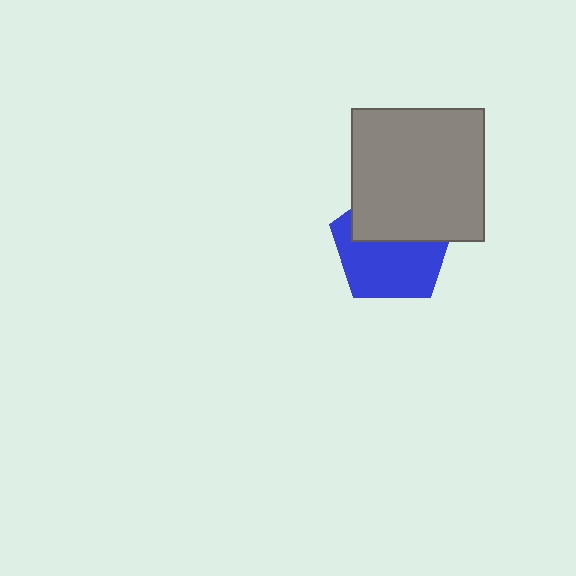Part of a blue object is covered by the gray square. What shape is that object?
It is a pentagon.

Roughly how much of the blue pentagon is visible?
About half of it is visible (roughly 57%).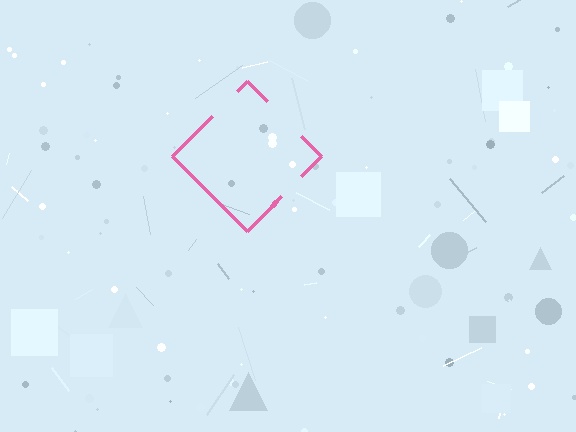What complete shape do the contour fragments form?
The contour fragments form a diamond.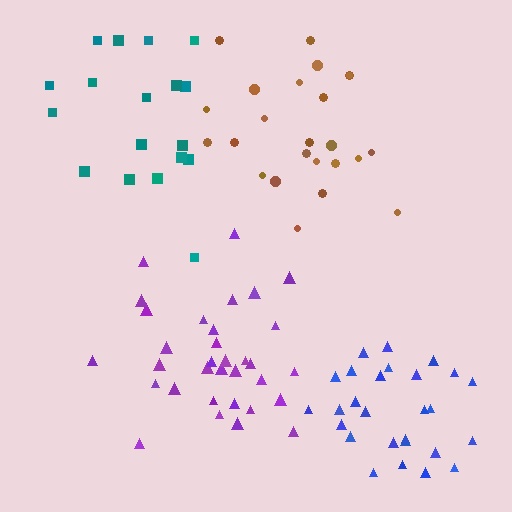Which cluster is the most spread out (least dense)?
Teal.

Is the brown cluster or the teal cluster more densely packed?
Brown.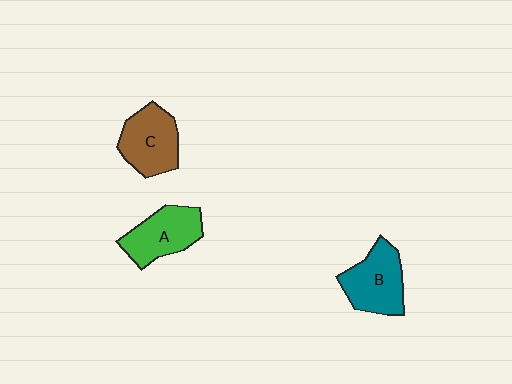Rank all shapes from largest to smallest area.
From largest to smallest: B (teal), C (brown), A (green).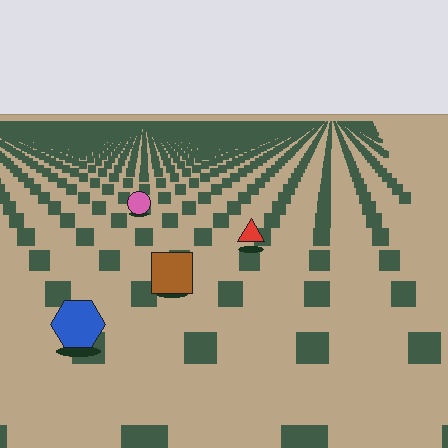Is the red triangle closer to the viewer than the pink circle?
Yes. The red triangle is closer — you can tell from the texture gradient: the ground texture is coarser near it.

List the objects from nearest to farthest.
From nearest to farthest: the blue hexagon, the brown square, the red triangle, the pink circle.